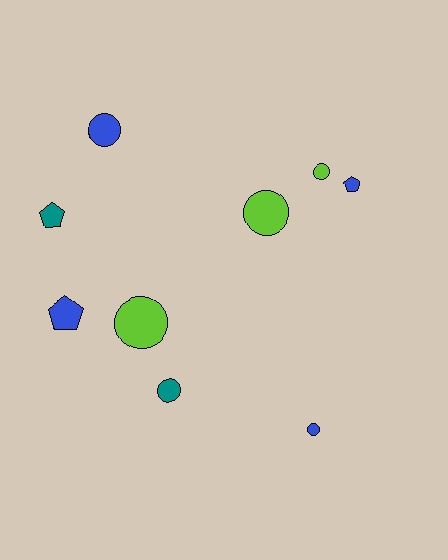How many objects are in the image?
There are 9 objects.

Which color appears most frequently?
Blue, with 4 objects.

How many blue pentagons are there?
There are 2 blue pentagons.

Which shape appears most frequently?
Circle, with 6 objects.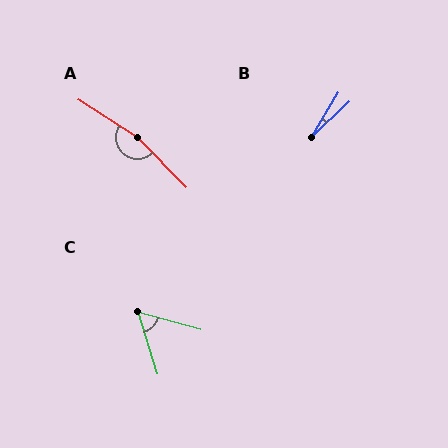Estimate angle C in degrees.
Approximately 57 degrees.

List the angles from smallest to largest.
B (15°), C (57°), A (167°).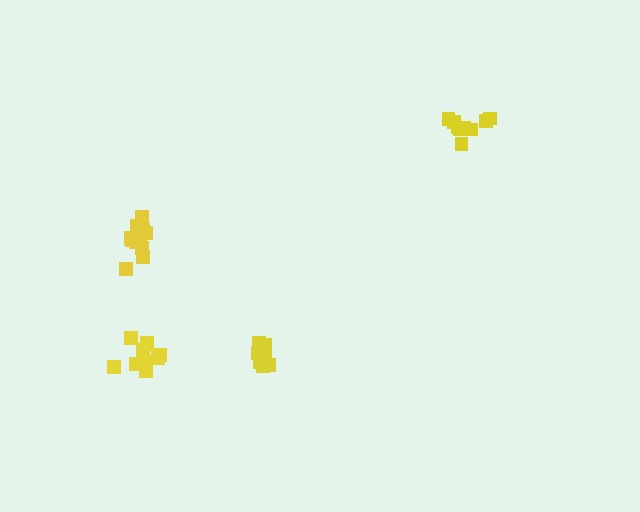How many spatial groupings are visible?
There are 4 spatial groupings.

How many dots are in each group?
Group 1: 7 dots, Group 2: 10 dots, Group 3: 12 dots, Group 4: 9 dots (38 total).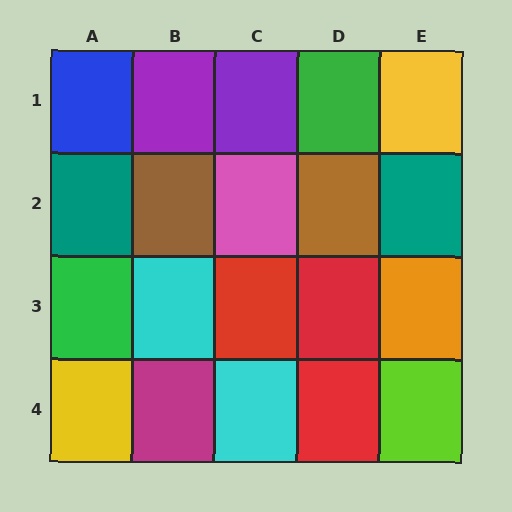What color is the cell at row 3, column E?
Orange.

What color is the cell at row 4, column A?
Yellow.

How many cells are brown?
2 cells are brown.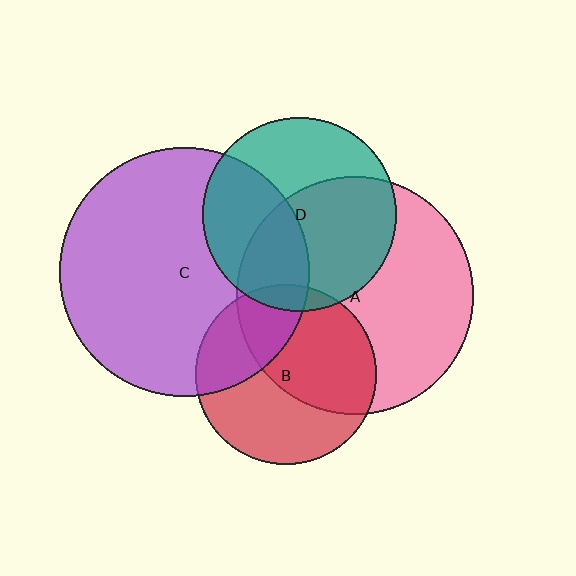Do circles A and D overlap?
Yes.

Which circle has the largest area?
Circle C (purple).